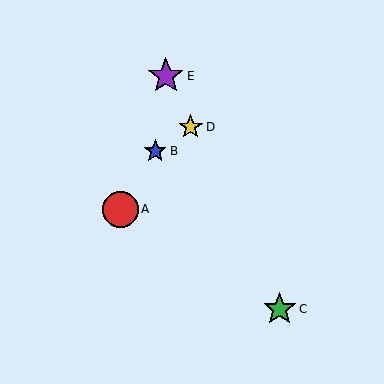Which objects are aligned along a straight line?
Objects C, D, E are aligned along a straight line.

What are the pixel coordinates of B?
Object B is at (155, 151).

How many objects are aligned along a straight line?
3 objects (C, D, E) are aligned along a straight line.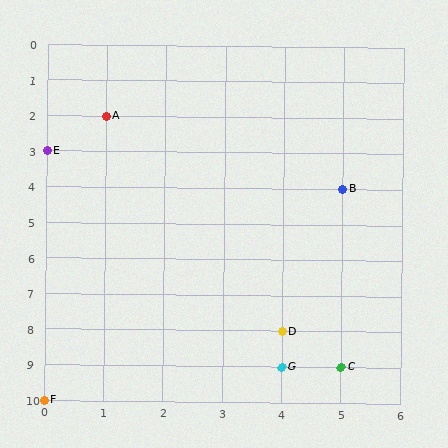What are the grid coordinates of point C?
Point C is at grid coordinates (5, 9).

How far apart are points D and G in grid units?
Points D and G are 1 row apart.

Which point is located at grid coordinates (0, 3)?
Point E is at (0, 3).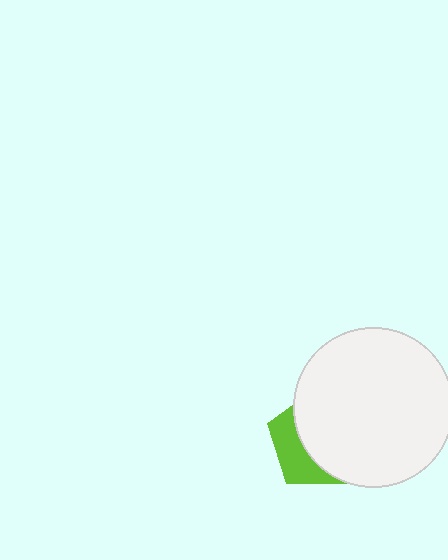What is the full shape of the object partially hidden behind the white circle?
The partially hidden object is a lime pentagon.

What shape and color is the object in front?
The object in front is a white circle.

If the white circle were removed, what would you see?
You would see the complete lime pentagon.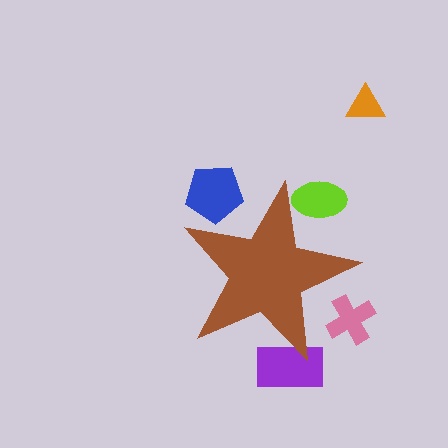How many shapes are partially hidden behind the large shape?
4 shapes are partially hidden.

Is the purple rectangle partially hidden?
Yes, the purple rectangle is partially hidden behind the brown star.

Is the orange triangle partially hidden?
No, the orange triangle is fully visible.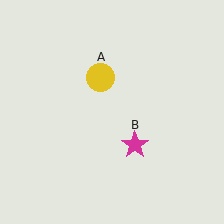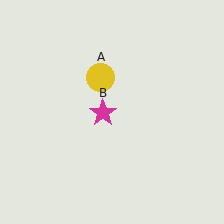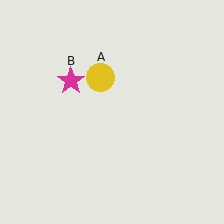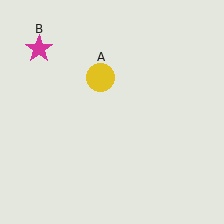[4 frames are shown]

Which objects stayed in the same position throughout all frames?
Yellow circle (object A) remained stationary.